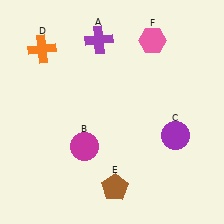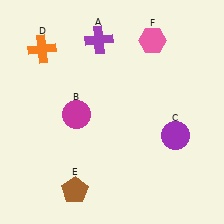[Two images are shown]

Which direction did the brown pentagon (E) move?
The brown pentagon (E) moved left.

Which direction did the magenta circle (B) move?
The magenta circle (B) moved up.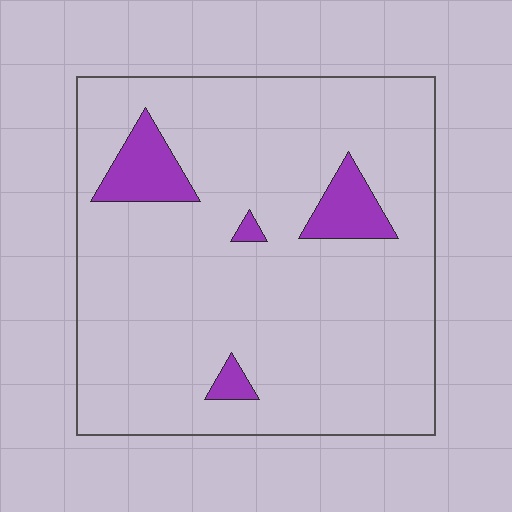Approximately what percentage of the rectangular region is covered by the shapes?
Approximately 10%.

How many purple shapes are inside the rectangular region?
4.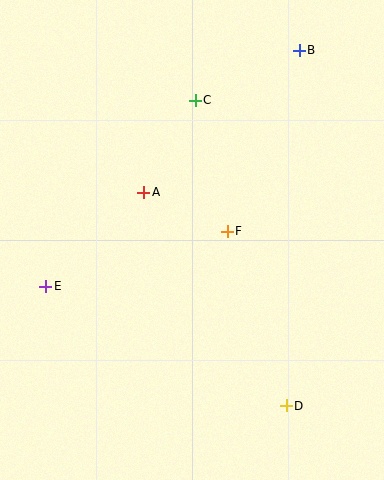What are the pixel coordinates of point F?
Point F is at (227, 231).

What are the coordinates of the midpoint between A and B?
The midpoint between A and B is at (222, 121).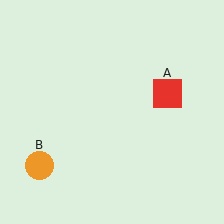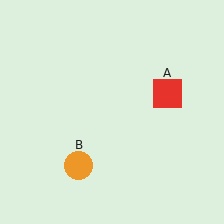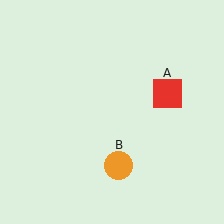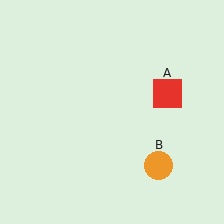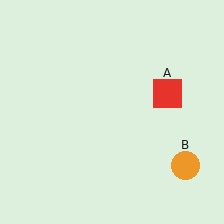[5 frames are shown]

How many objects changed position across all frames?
1 object changed position: orange circle (object B).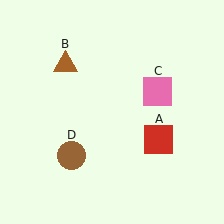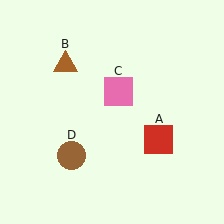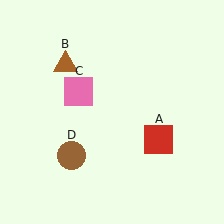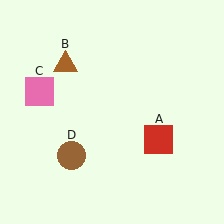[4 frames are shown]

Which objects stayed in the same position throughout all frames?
Red square (object A) and brown triangle (object B) and brown circle (object D) remained stationary.